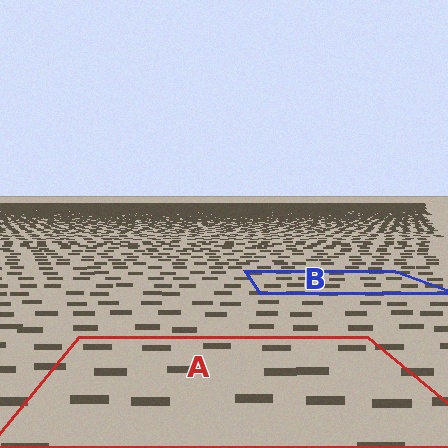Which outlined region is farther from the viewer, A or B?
Region B is farther from the viewer — the texture elements inside it appear smaller and more densely packed.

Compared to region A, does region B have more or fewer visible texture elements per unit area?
Region B has more texture elements per unit area — they are packed more densely because it is farther away.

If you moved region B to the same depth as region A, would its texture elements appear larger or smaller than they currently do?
They would appear larger. At a closer depth, the same texture elements are projected at a bigger on-screen size.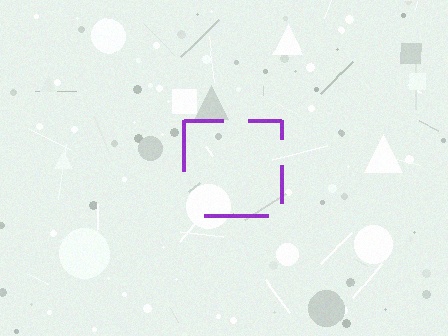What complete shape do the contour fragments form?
The contour fragments form a square.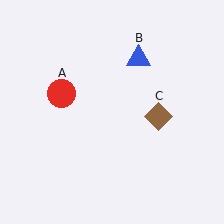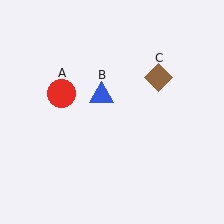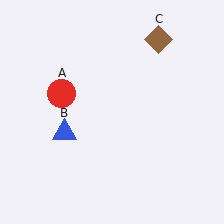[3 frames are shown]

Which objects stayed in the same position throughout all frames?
Red circle (object A) remained stationary.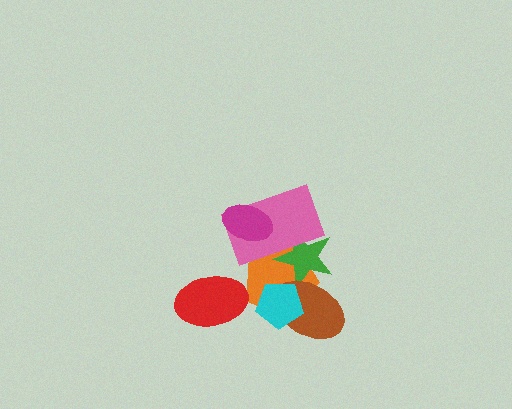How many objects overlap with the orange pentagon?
4 objects overlap with the orange pentagon.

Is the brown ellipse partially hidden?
Yes, it is partially covered by another shape.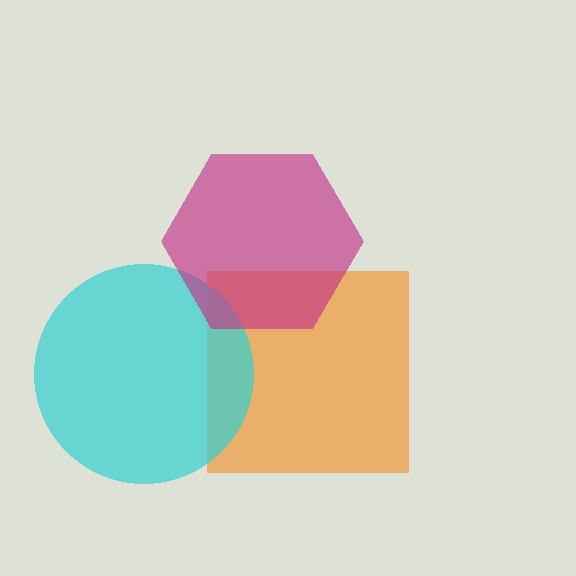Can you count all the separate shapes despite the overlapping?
Yes, there are 3 separate shapes.